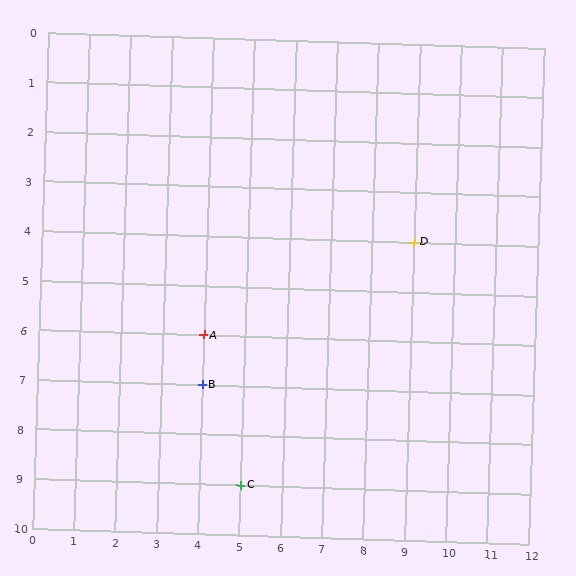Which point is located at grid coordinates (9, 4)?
Point D is at (9, 4).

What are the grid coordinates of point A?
Point A is at grid coordinates (4, 6).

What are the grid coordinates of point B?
Point B is at grid coordinates (4, 7).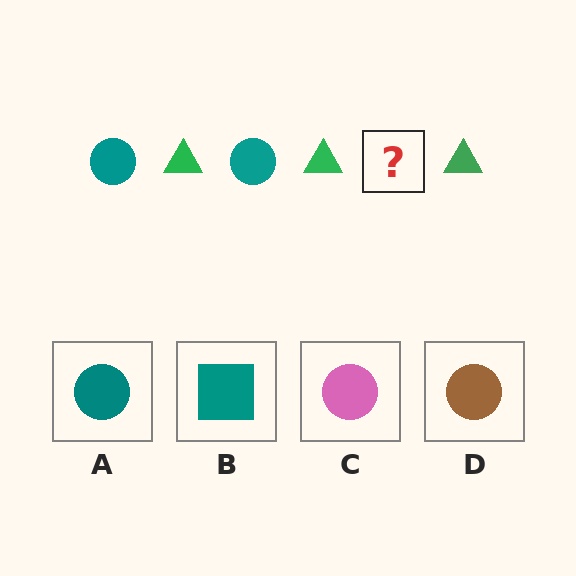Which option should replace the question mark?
Option A.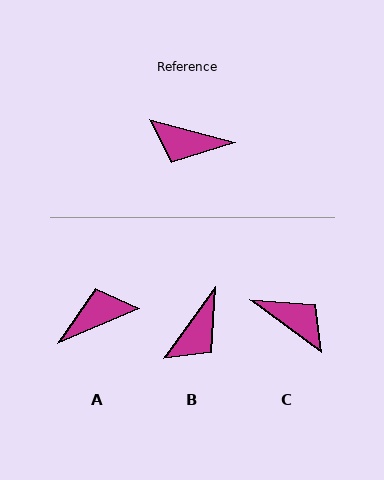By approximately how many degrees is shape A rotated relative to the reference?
Approximately 141 degrees clockwise.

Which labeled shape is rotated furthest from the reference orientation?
C, about 159 degrees away.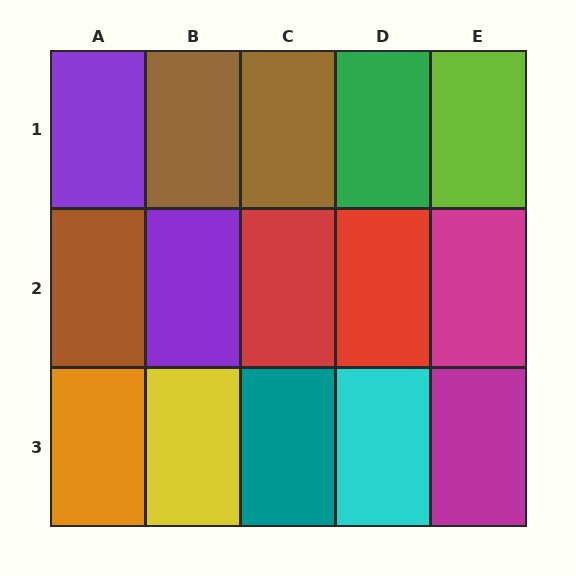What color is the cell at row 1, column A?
Purple.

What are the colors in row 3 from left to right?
Orange, yellow, teal, cyan, magenta.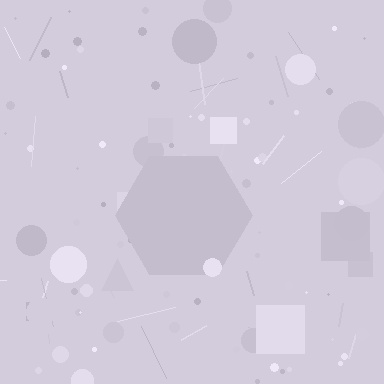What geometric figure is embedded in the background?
A hexagon is embedded in the background.